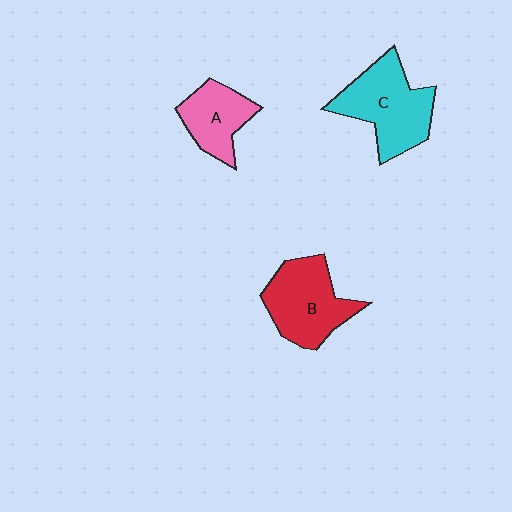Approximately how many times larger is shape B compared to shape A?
Approximately 1.4 times.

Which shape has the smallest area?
Shape A (pink).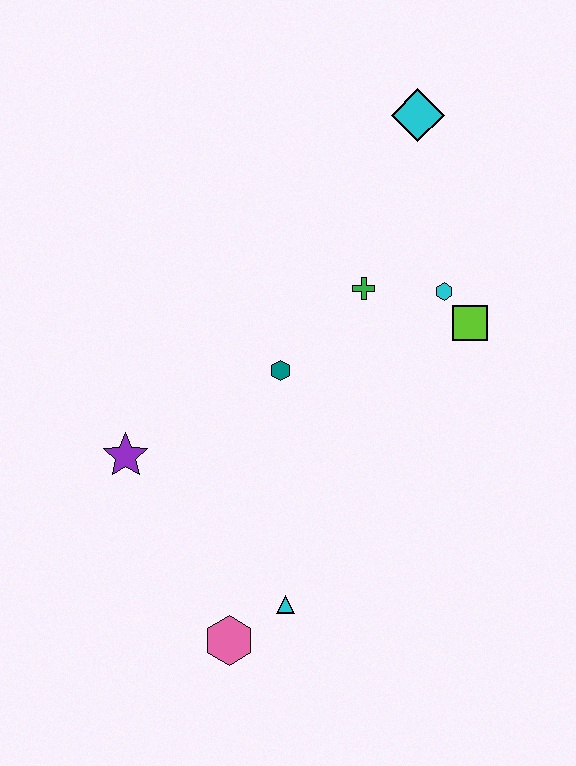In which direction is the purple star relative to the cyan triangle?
The purple star is to the left of the cyan triangle.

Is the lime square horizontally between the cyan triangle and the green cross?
No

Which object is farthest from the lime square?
The pink hexagon is farthest from the lime square.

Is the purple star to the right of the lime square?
No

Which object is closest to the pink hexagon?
The cyan triangle is closest to the pink hexagon.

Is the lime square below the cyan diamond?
Yes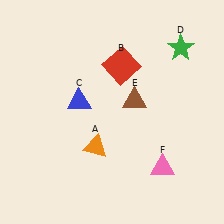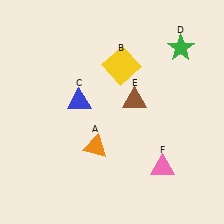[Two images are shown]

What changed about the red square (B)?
In Image 1, B is red. In Image 2, it changed to yellow.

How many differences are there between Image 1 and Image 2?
There is 1 difference between the two images.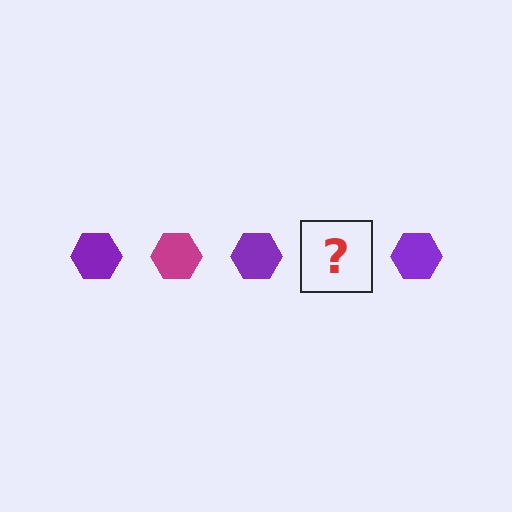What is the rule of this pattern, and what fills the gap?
The rule is that the pattern cycles through purple, magenta hexagons. The gap should be filled with a magenta hexagon.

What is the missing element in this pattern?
The missing element is a magenta hexagon.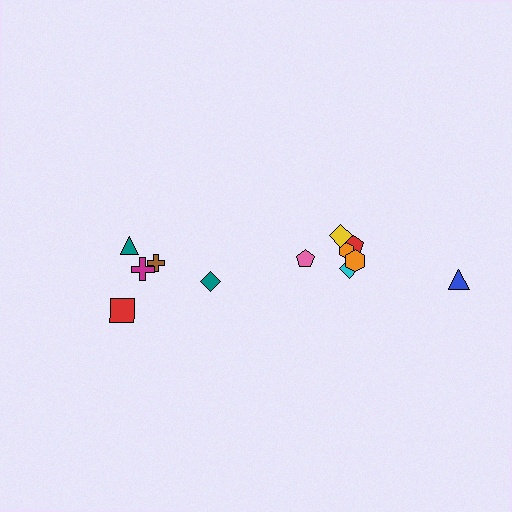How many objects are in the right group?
There are 7 objects.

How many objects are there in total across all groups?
There are 12 objects.